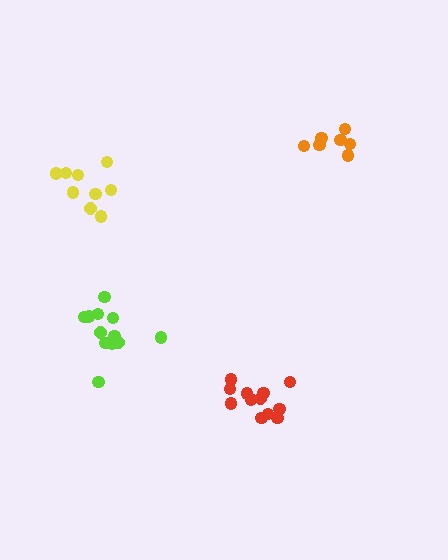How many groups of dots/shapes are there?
There are 4 groups.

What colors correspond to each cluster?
The clusters are colored: red, lime, orange, yellow.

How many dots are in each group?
Group 1: 12 dots, Group 2: 12 dots, Group 3: 7 dots, Group 4: 9 dots (40 total).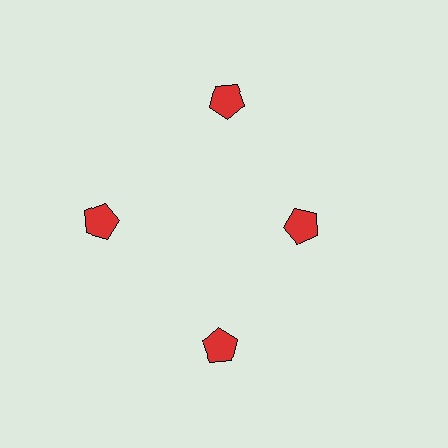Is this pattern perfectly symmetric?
No. The 4 red pentagons are arranged in a ring, but one element near the 3 o'clock position is pulled inward toward the center, breaking the 4-fold rotational symmetry.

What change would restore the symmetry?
The symmetry would be restored by moving it outward, back onto the ring so that all 4 pentagons sit at equal angles and equal distance from the center.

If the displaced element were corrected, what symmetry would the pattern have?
It would have 4-fold rotational symmetry — the pattern would map onto itself every 90 degrees.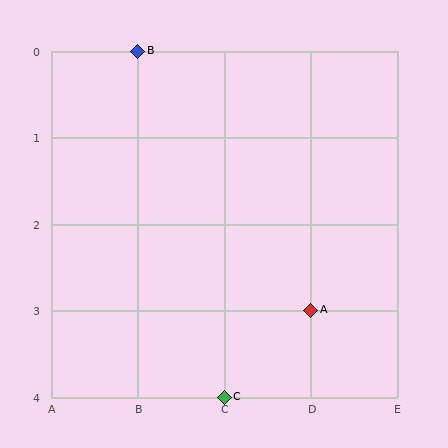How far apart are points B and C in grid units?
Points B and C are 1 column and 4 rows apart (about 4.1 grid units diagonally).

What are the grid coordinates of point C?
Point C is at grid coordinates (C, 4).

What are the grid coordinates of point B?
Point B is at grid coordinates (B, 0).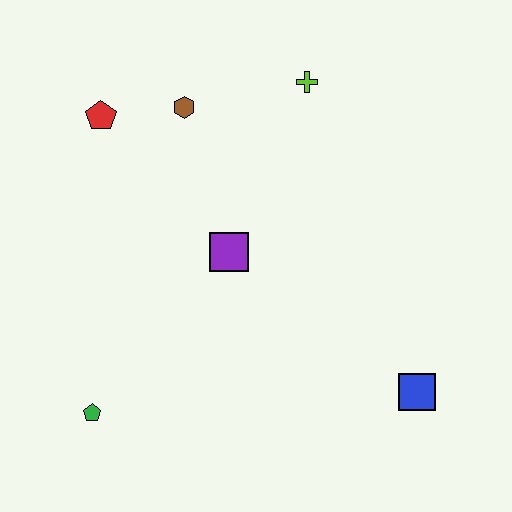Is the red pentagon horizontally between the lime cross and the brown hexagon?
No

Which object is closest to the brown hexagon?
The red pentagon is closest to the brown hexagon.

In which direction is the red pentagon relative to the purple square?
The red pentagon is above the purple square.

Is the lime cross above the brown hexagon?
Yes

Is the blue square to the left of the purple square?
No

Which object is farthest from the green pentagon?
The lime cross is farthest from the green pentagon.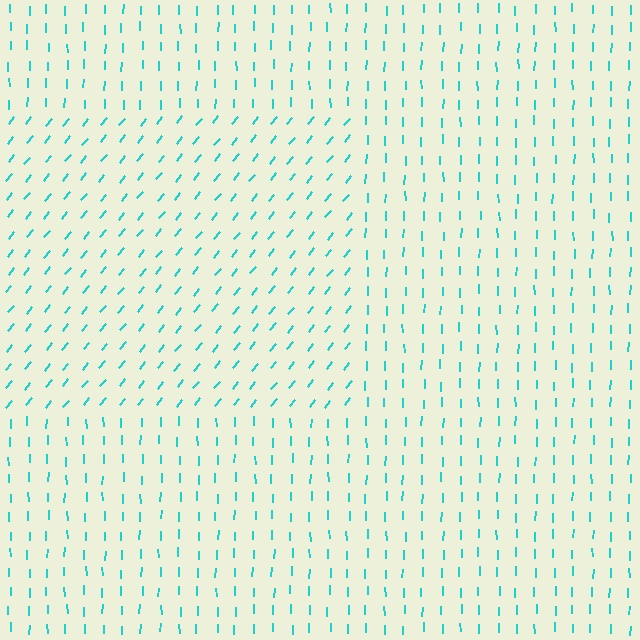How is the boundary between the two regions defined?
The boundary is defined purely by a change in line orientation (approximately 38 degrees difference). All lines are the same color and thickness.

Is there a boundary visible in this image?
Yes, there is a texture boundary formed by a change in line orientation.